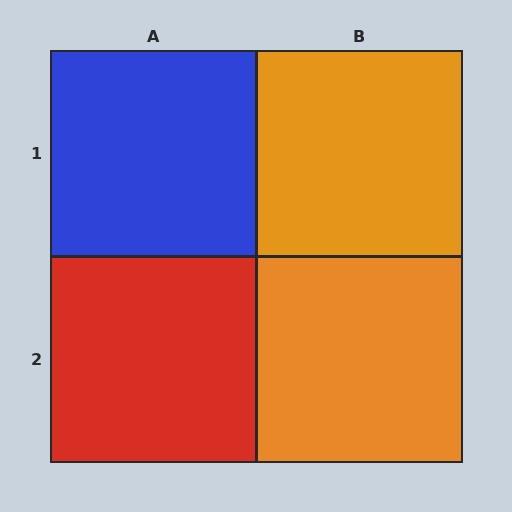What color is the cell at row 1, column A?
Blue.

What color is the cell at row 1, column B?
Orange.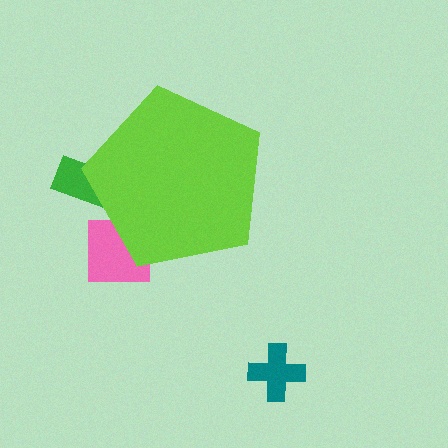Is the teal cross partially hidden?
No, the teal cross is fully visible.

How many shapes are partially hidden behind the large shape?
2 shapes are partially hidden.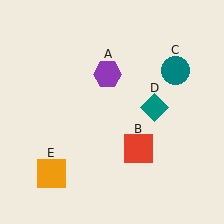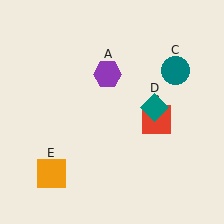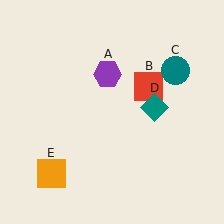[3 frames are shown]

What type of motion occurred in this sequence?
The red square (object B) rotated counterclockwise around the center of the scene.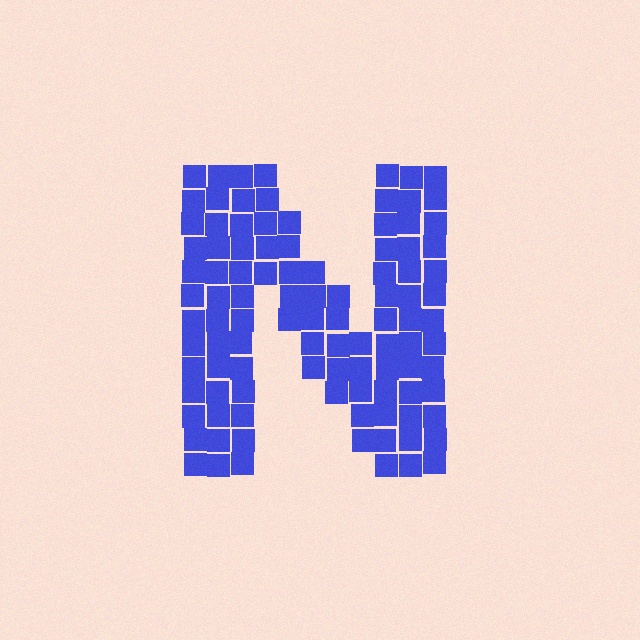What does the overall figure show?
The overall figure shows the letter N.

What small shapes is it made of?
It is made of small squares.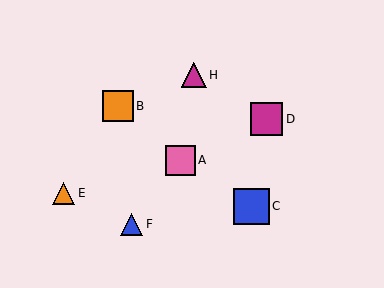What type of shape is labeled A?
Shape A is a pink square.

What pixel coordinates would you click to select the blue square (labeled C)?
Click at (251, 206) to select the blue square C.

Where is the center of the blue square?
The center of the blue square is at (251, 206).